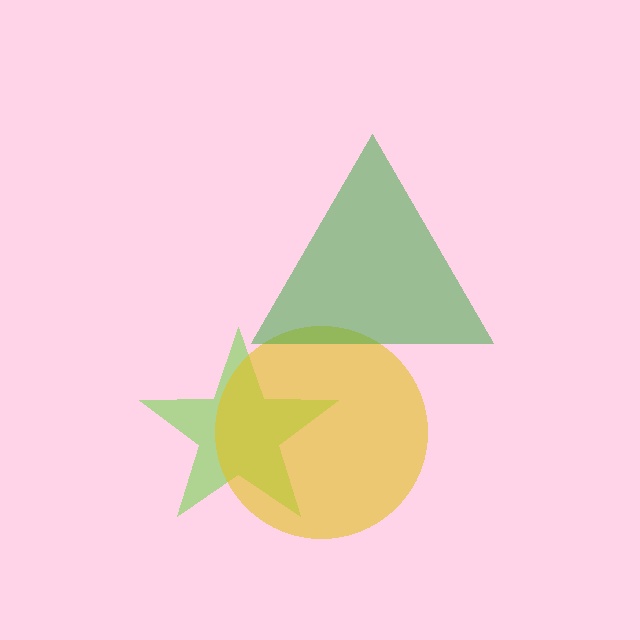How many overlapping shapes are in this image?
There are 3 overlapping shapes in the image.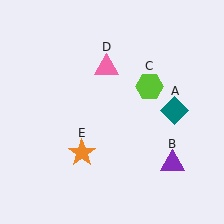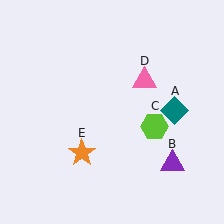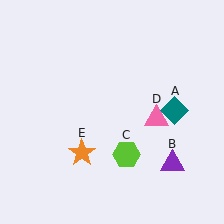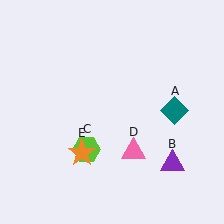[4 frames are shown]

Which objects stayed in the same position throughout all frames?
Teal diamond (object A) and purple triangle (object B) and orange star (object E) remained stationary.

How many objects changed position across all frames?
2 objects changed position: lime hexagon (object C), pink triangle (object D).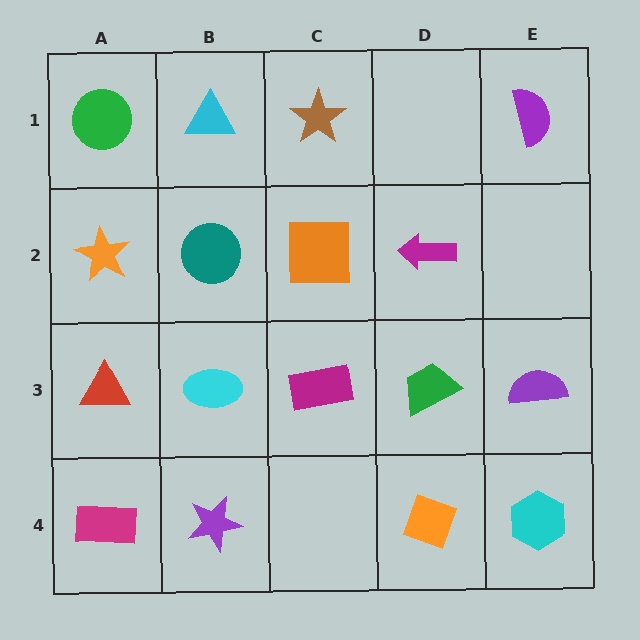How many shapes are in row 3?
5 shapes.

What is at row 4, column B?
A purple star.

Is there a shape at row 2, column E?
No, that cell is empty.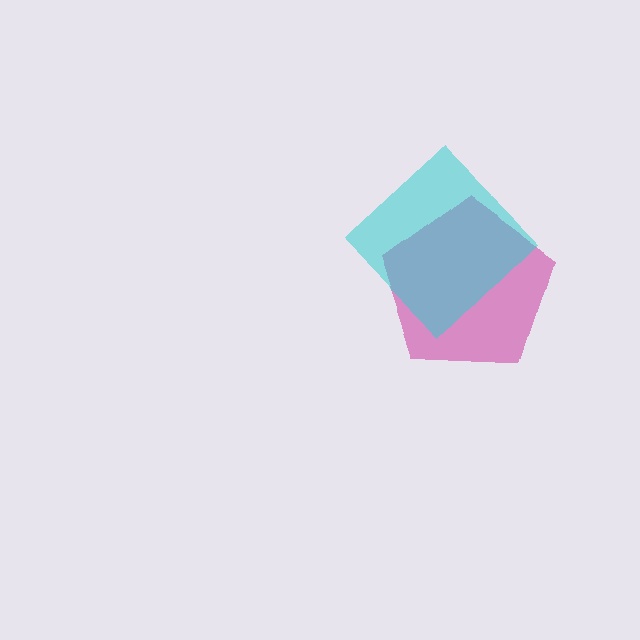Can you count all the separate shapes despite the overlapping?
Yes, there are 2 separate shapes.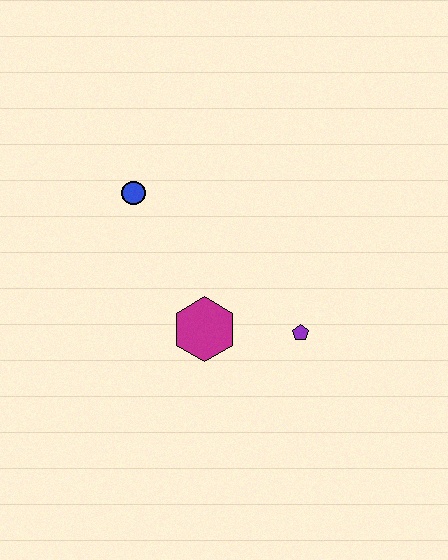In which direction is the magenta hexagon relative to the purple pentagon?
The magenta hexagon is to the left of the purple pentagon.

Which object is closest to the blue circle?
The magenta hexagon is closest to the blue circle.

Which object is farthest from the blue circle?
The purple pentagon is farthest from the blue circle.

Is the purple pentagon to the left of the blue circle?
No